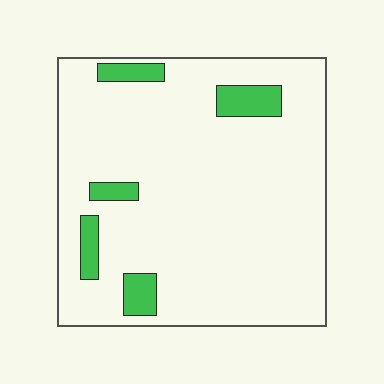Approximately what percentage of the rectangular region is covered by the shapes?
Approximately 10%.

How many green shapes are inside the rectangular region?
5.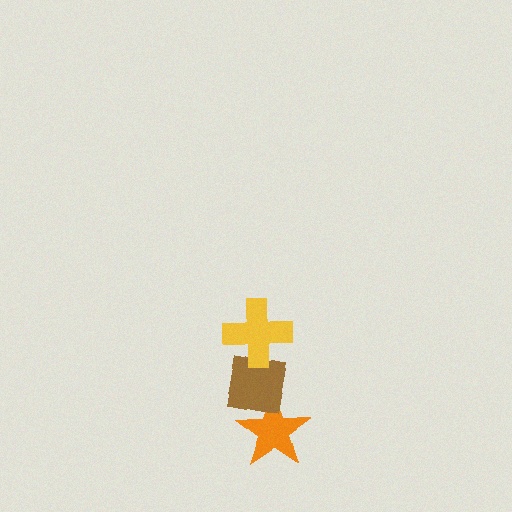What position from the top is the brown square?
The brown square is 2nd from the top.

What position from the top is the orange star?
The orange star is 3rd from the top.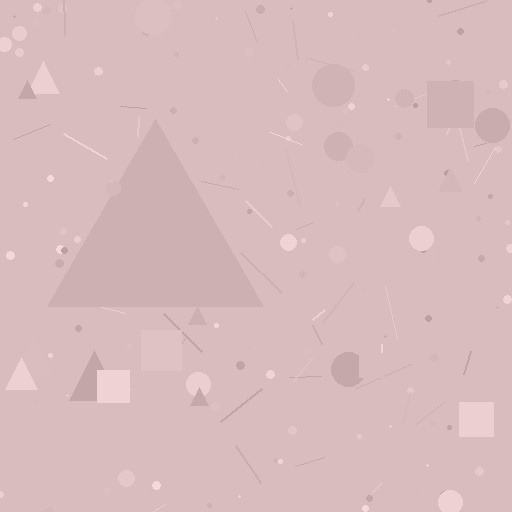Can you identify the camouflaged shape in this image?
The camouflaged shape is a triangle.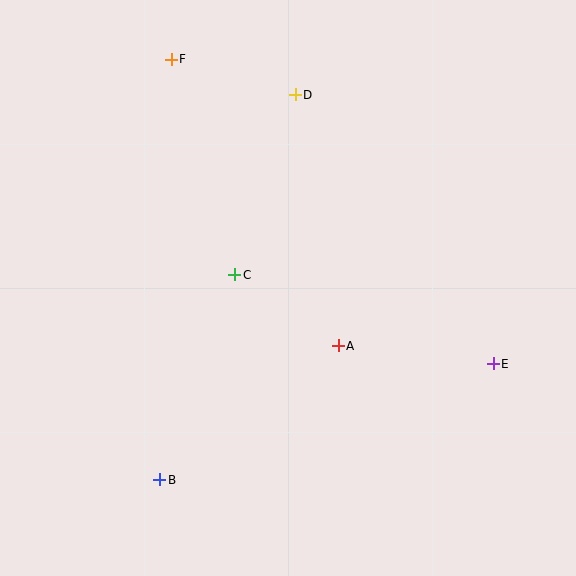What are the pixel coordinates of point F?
Point F is at (171, 59).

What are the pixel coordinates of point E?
Point E is at (493, 364).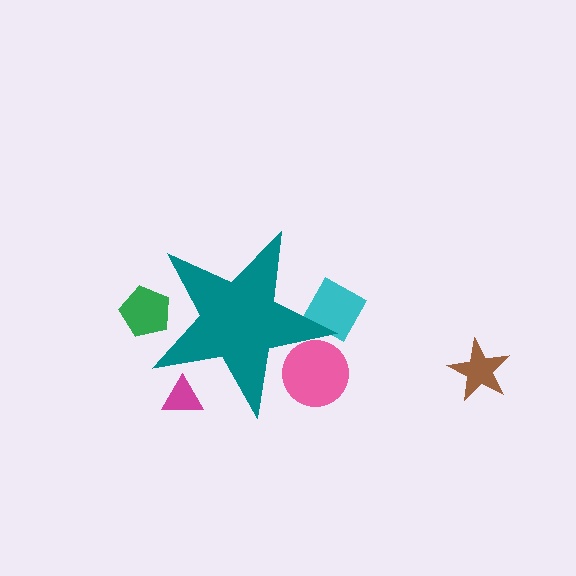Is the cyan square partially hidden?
Yes, the cyan square is partially hidden behind the teal star.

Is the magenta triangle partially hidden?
Yes, the magenta triangle is partially hidden behind the teal star.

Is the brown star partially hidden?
No, the brown star is fully visible.